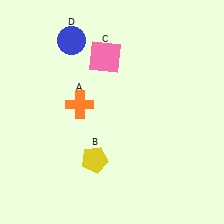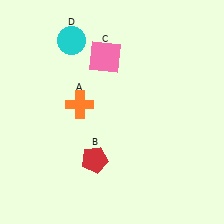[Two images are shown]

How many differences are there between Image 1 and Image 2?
There are 2 differences between the two images.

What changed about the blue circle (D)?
In Image 1, D is blue. In Image 2, it changed to cyan.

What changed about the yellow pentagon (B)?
In Image 1, B is yellow. In Image 2, it changed to red.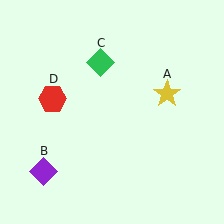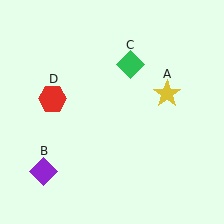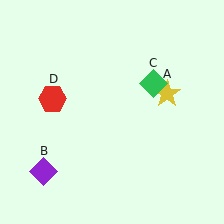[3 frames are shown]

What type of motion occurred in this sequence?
The green diamond (object C) rotated clockwise around the center of the scene.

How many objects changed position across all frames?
1 object changed position: green diamond (object C).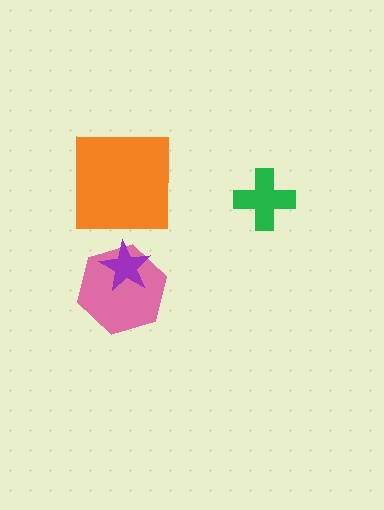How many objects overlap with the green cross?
0 objects overlap with the green cross.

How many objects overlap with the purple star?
1 object overlaps with the purple star.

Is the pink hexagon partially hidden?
Yes, it is partially covered by another shape.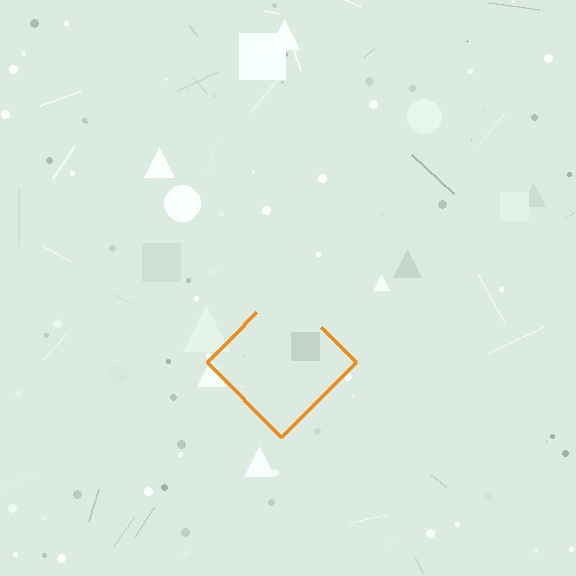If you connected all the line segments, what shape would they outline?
They would outline a diamond.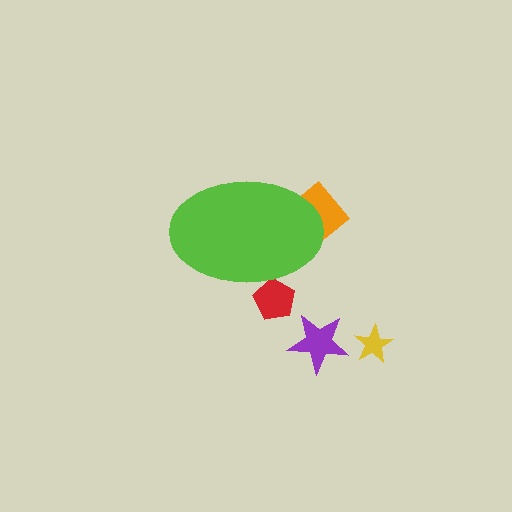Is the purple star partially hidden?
No, the purple star is fully visible.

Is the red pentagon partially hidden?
Yes, the red pentagon is partially hidden behind the lime ellipse.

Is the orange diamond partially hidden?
Yes, the orange diamond is partially hidden behind the lime ellipse.